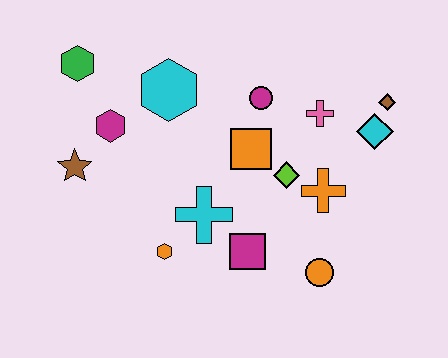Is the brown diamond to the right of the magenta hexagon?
Yes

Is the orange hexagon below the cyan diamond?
Yes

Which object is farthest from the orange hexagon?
The brown diamond is farthest from the orange hexagon.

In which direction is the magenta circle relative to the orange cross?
The magenta circle is above the orange cross.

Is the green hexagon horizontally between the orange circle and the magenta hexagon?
No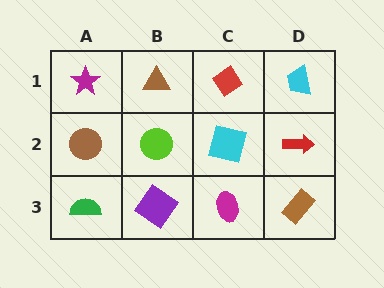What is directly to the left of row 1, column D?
A red diamond.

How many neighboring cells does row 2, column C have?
4.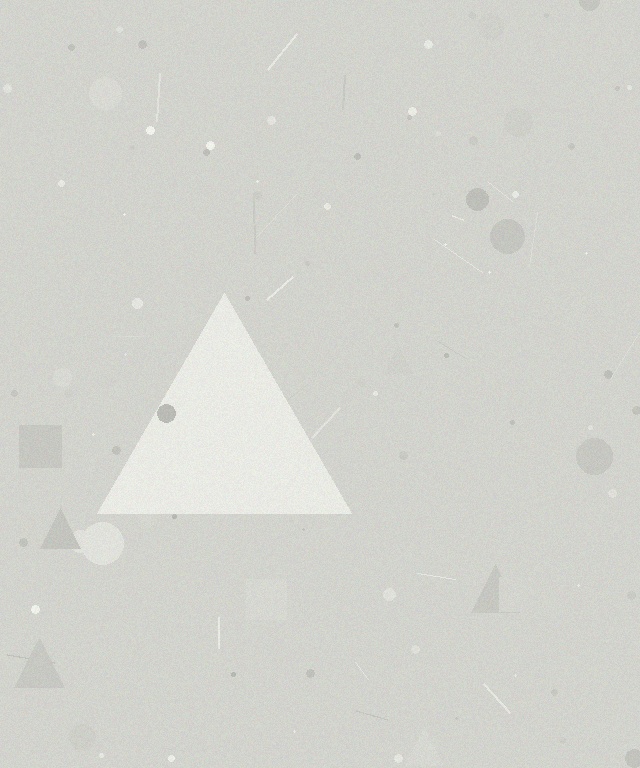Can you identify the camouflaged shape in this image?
The camouflaged shape is a triangle.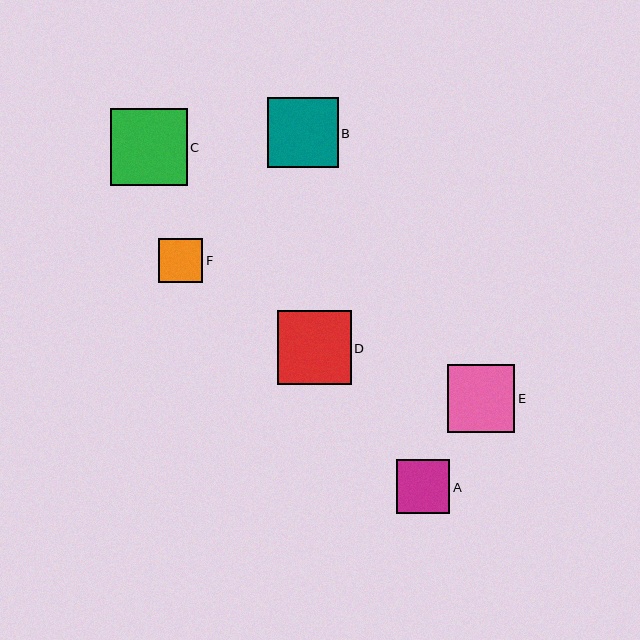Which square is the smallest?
Square F is the smallest with a size of approximately 44 pixels.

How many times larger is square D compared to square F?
Square D is approximately 1.7 times the size of square F.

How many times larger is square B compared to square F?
Square B is approximately 1.6 times the size of square F.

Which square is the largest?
Square C is the largest with a size of approximately 77 pixels.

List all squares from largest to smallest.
From largest to smallest: C, D, B, E, A, F.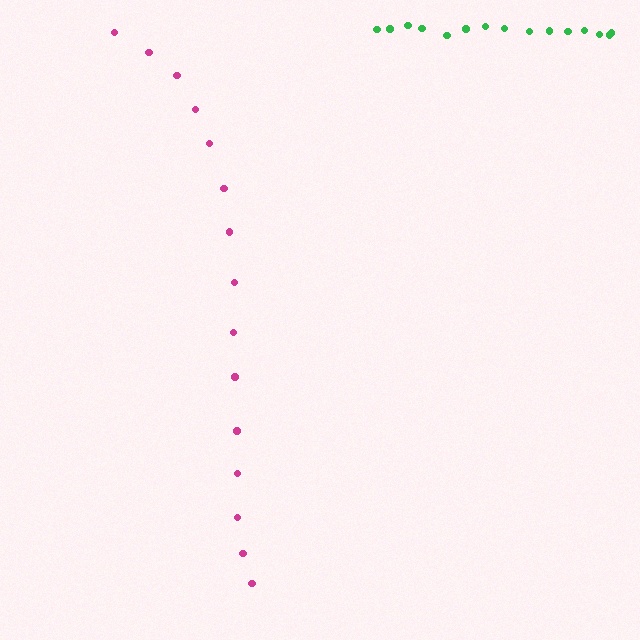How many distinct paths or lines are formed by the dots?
There are 2 distinct paths.